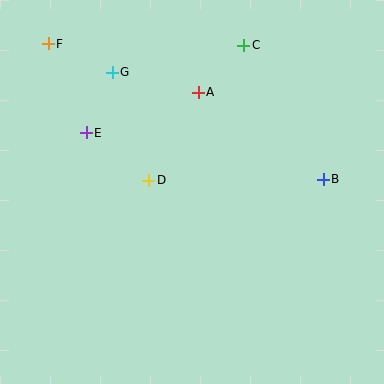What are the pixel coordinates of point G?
Point G is at (112, 72).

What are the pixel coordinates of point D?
Point D is at (149, 180).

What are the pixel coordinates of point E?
Point E is at (86, 133).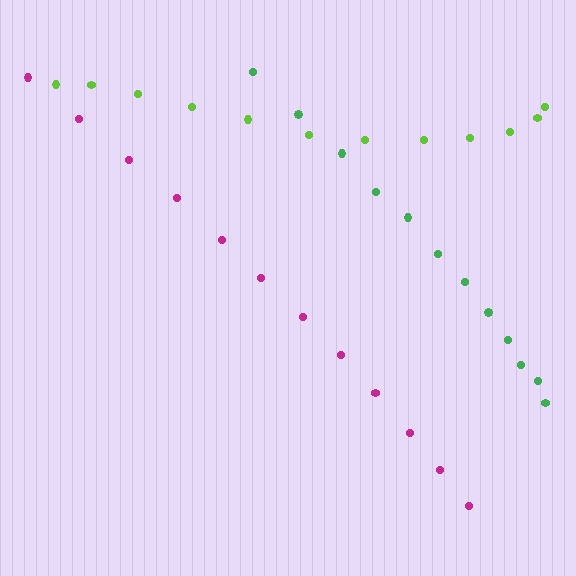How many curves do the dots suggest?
There are 3 distinct paths.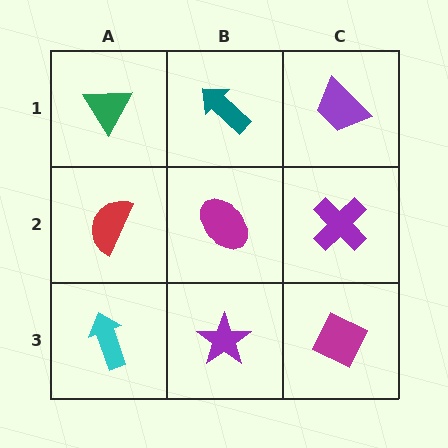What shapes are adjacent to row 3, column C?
A purple cross (row 2, column C), a purple star (row 3, column B).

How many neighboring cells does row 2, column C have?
3.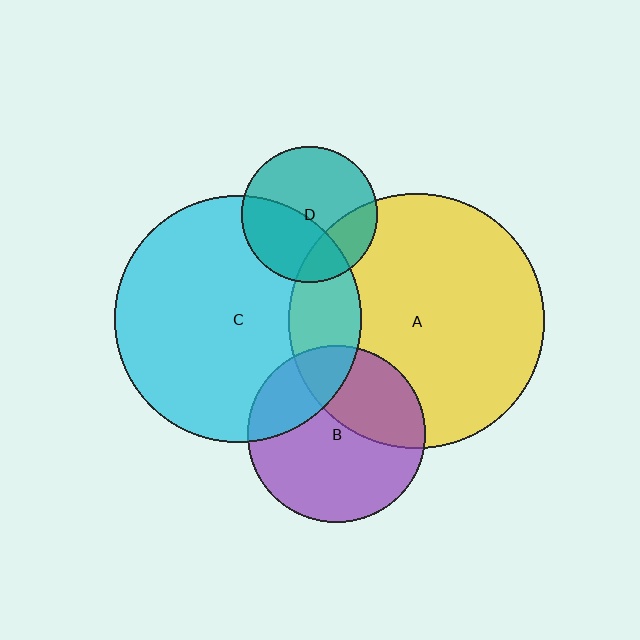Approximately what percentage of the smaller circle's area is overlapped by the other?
Approximately 35%.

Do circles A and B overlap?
Yes.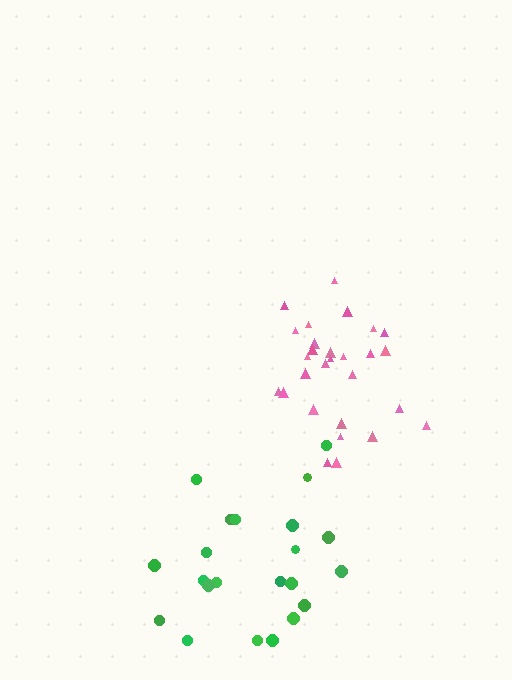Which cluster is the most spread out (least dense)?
Green.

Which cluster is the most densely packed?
Pink.